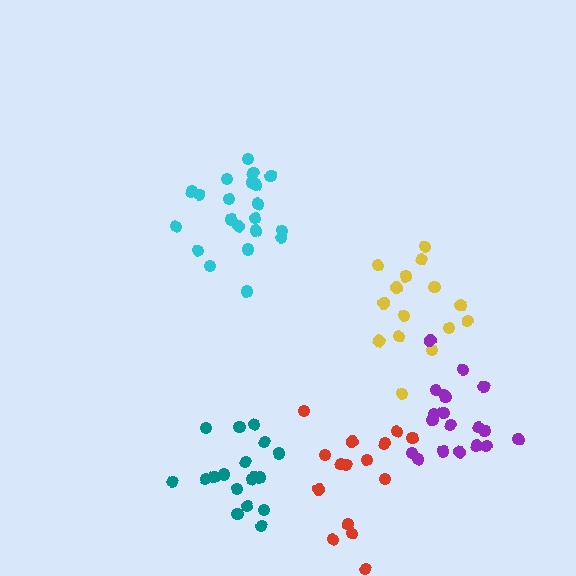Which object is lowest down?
The teal cluster is bottommost.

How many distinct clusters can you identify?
There are 5 distinct clusters.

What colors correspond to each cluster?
The clusters are colored: yellow, cyan, red, teal, purple.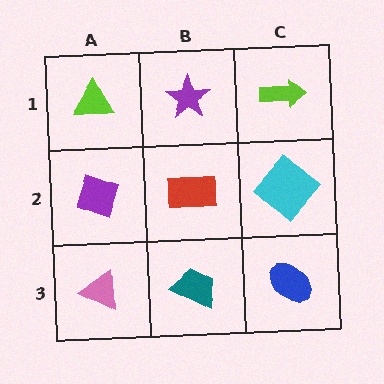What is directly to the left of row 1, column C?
A purple star.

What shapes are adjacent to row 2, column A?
A lime triangle (row 1, column A), a pink triangle (row 3, column A), a red rectangle (row 2, column B).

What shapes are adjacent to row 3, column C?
A cyan diamond (row 2, column C), a teal trapezoid (row 3, column B).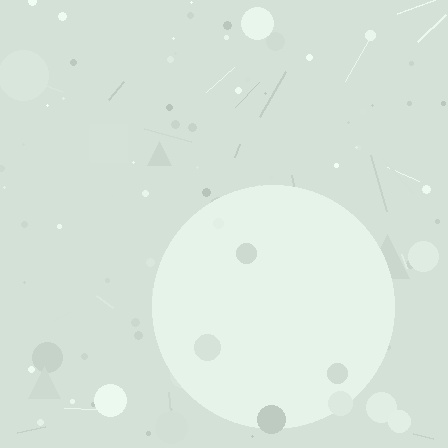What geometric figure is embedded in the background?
A circle is embedded in the background.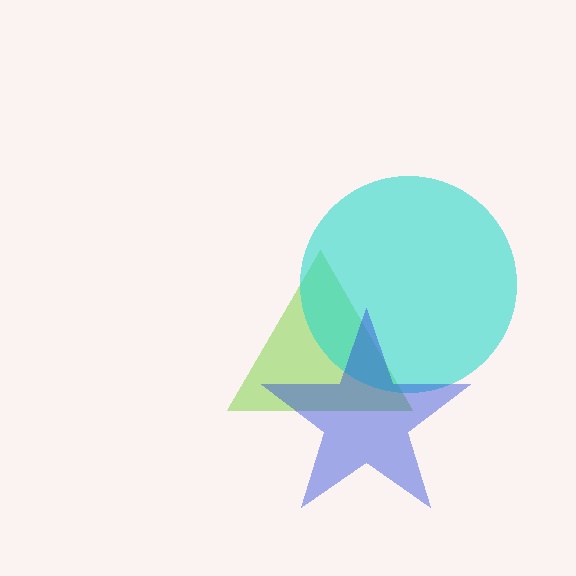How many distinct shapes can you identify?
There are 3 distinct shapes: a lime triangle, a cyan circle, a blue star.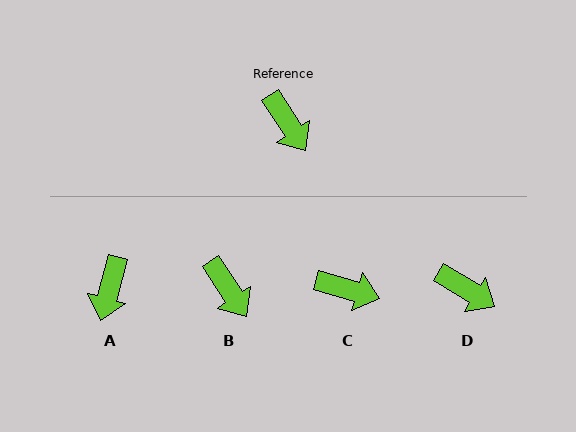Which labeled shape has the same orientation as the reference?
B.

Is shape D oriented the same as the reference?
No, it is off by about 26 degrees.